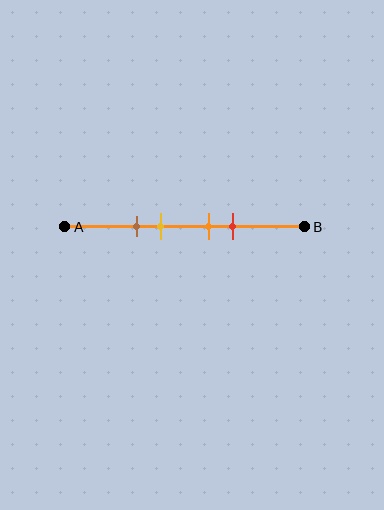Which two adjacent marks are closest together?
The orange and red marks are the closest adjacent pair.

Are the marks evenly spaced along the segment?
No, the marks are not evenly spaced.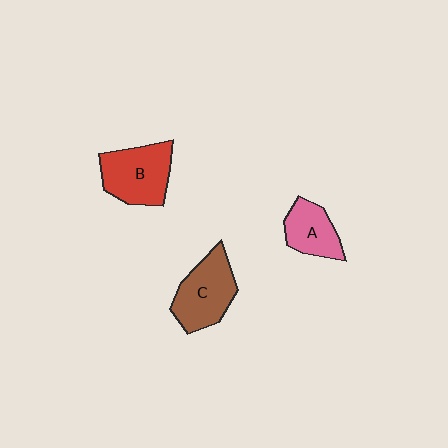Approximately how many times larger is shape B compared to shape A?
Approximately 1.5 times.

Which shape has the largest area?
Shape B (red).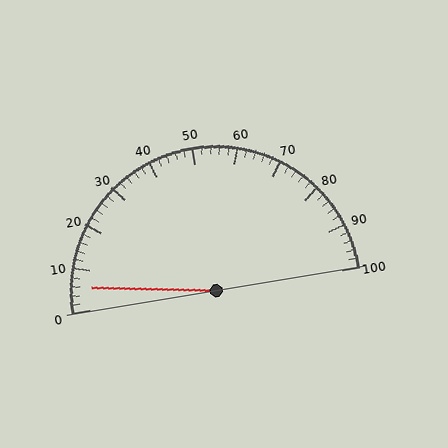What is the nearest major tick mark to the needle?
The nearest major tick mark is 10.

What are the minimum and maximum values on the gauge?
The gauge ranges from 0 to 100.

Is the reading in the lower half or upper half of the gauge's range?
The reading is in the lower half of the range (0 to 100).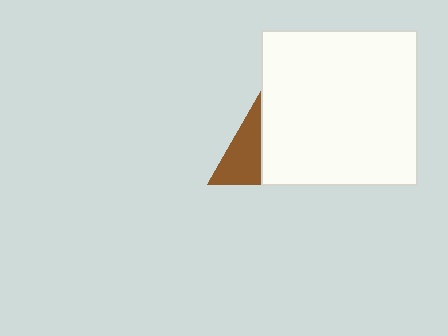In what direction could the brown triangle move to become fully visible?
The brown triangle could move left. That would shift it out from behind the white square entirely.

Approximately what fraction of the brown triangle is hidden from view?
Roughly 63% of the brown triangle is hidden behind the white square.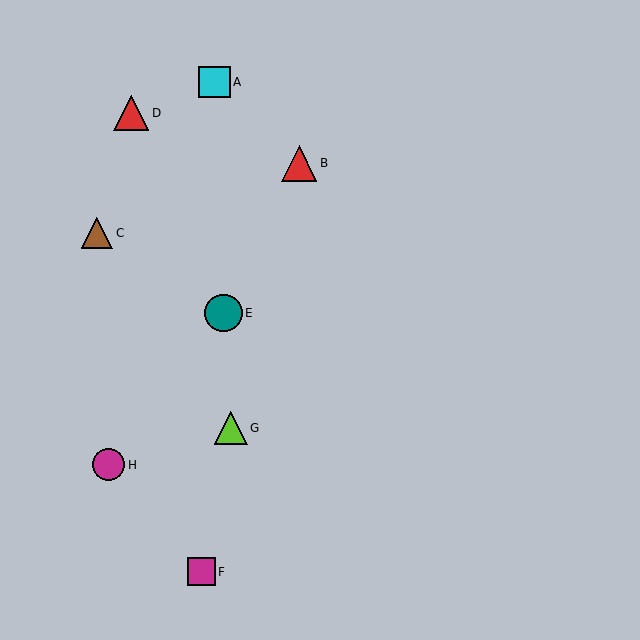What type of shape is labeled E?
Shape E is a teal circle.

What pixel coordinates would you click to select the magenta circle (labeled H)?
Click at (109, 465) to select the magenta circle H.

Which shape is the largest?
The teal circle (labeled E) is the largest.